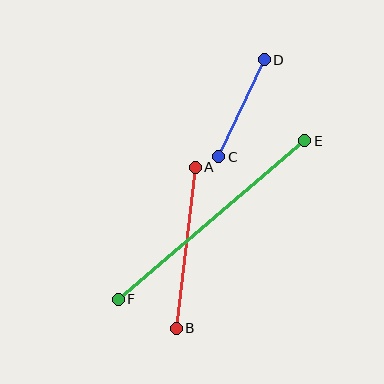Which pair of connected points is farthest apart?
Points E and F are farthest apart.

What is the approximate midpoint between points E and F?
The midpoint is at approximately (211, 220) pixels.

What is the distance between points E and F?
The distance is approximately 245 pixels.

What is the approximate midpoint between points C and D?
The midpoint is at approximately (242, 108) pixels.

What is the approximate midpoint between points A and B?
The midpoint is at approximately (186, 248) pixels.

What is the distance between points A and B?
The distance is approximately 163 pixels.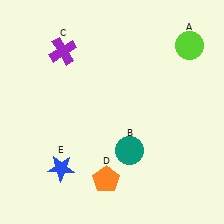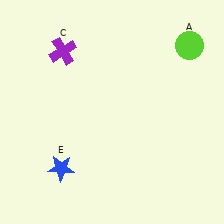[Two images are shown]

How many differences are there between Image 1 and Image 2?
There are 2 differences between the two images.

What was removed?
The teal circle (B), the orange pentagon (D) were removed in Image 2.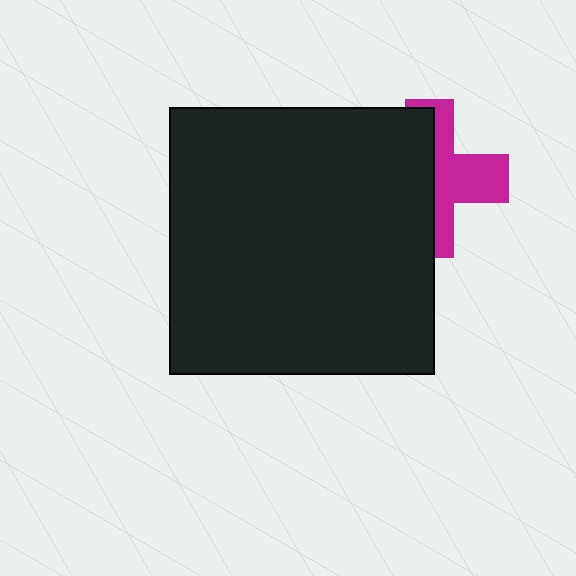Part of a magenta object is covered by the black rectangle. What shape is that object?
It is a cross.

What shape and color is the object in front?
The object in front is a black rectangle.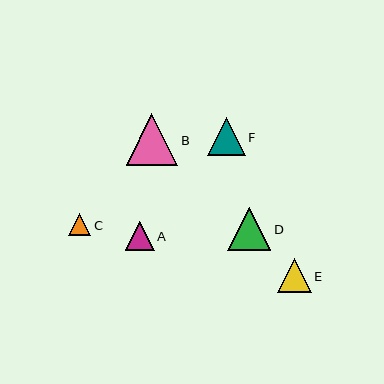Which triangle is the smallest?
Triangle C is the smallest with a size of approximately 22 pixels.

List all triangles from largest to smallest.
From largest to smallest: B, D, F, E, A, C.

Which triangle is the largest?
Triangle B is the largest with a size of approximately 52 pixels.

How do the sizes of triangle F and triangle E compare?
Triangle F and triangle E are approximately the same size.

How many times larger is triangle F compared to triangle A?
Triangle F is approximately 1.3 times the size of triangle A.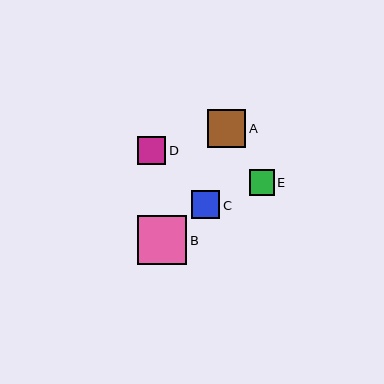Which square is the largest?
Square B is the largest with a size of approximately 50 pixels.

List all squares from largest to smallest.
From largest to smallest: B, A, D, C, E.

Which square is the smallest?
Square E is the smallest with a size of approximately 25 pixels.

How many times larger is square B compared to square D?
Square B is approximately 1.7 times the size of square D.